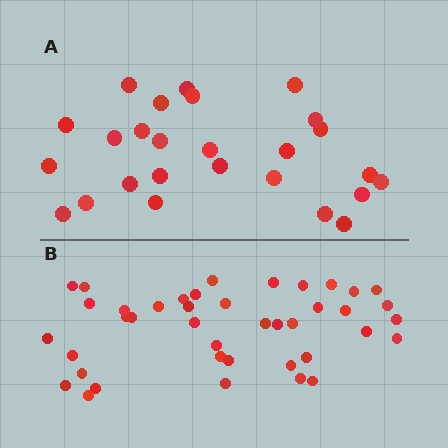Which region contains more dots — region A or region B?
Region B (the bottom region) has more dots.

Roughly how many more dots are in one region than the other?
Region B has approximately 15 more dots than region A.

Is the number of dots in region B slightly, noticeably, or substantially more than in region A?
Region B has substantially more. The ratio is roughly 1.6 to 1.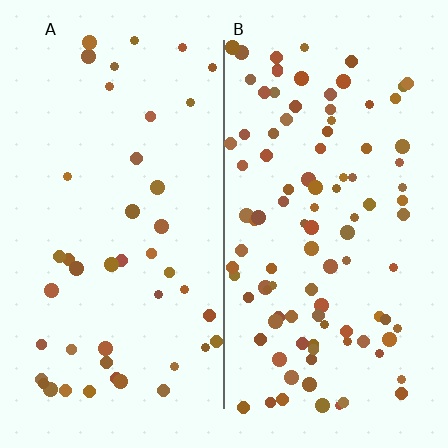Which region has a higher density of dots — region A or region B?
B (the right).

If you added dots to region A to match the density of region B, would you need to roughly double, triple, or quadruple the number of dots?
Approximately double.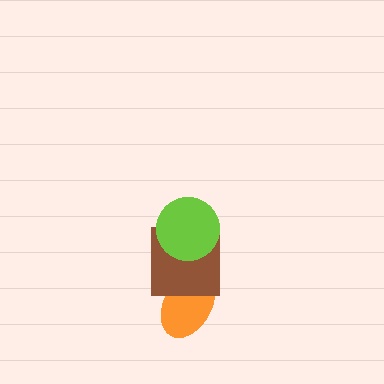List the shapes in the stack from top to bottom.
From top to bottom: the lime circle, the brown square, the orange ellipse.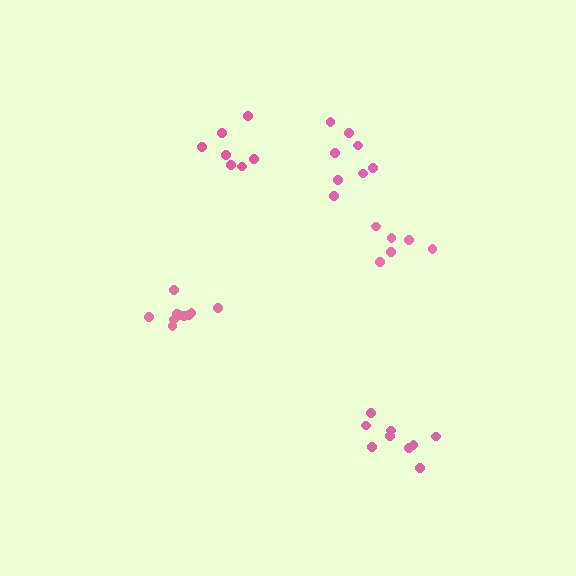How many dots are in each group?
Group 1: 7 dots, Group 2: 10 dots, Group 3: 9 dots, Group 4: 6 dots, Group 5: 8 dots (40 total).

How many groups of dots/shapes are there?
There are 5 groups.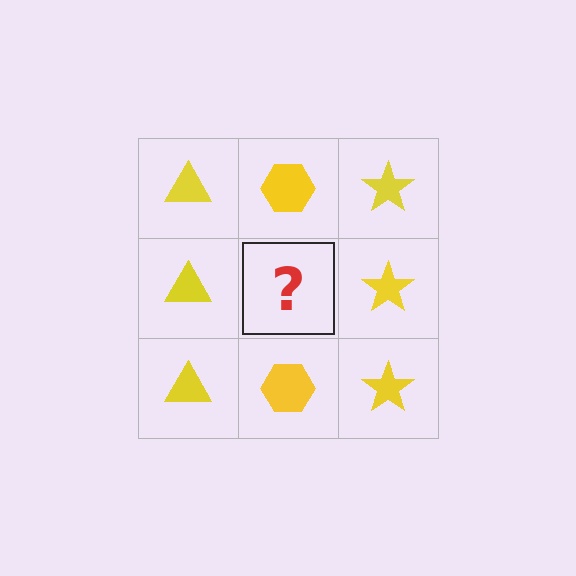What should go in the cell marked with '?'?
The missing cell should contain a yellow hexagon.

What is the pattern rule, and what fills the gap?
The rule is that each column has a consistent shape. The gap should be filled with a yellow hexagon.